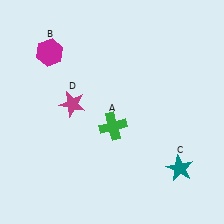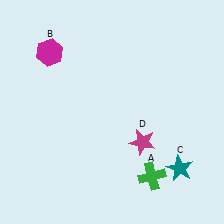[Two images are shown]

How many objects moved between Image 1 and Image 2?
2 objects moved between the two images.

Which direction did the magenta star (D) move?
The magenta star (D) moved right.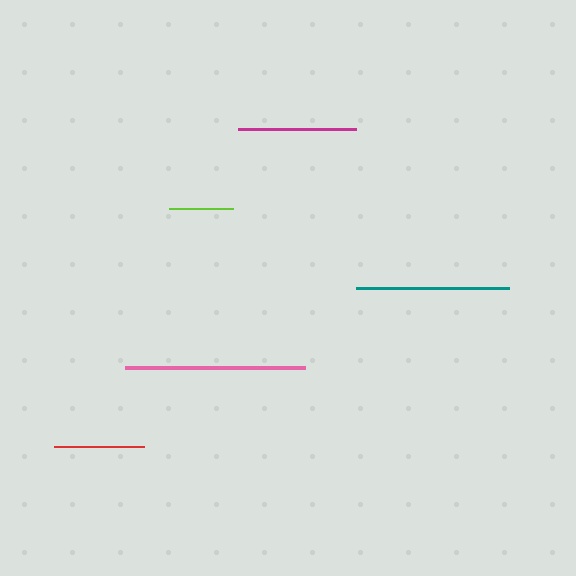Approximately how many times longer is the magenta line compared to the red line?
The magenta line is approximately 1.3 times the length of the red line.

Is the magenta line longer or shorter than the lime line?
The magenta line is longer than the lime line.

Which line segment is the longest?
The pink line is the longest at approximately 179 pixels.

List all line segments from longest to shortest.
From longest to shortest: pink, teal, magenta, red, lime.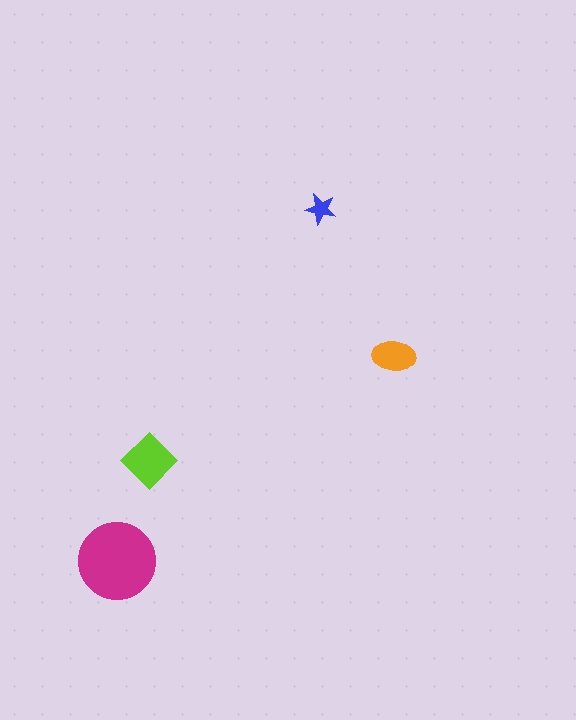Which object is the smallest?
The blue star.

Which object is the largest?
The magenta circle.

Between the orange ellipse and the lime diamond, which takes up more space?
The lime diamond.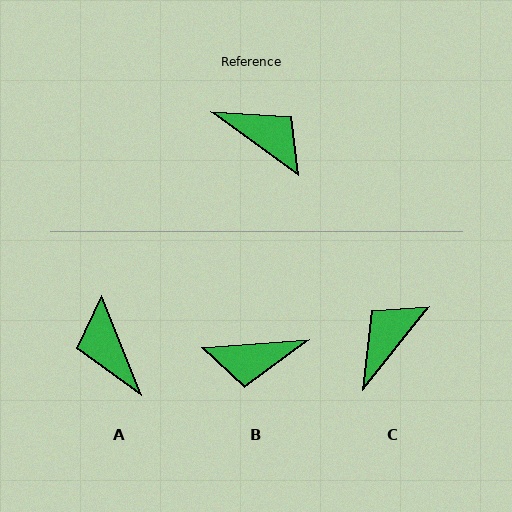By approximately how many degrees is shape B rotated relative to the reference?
Approximately 139 degrees clockwise.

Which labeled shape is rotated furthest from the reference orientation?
A, about 148 degrees away.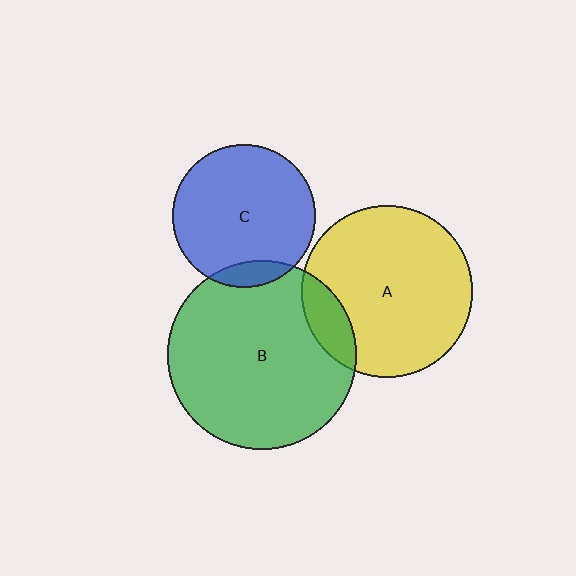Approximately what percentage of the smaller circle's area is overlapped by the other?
Approximately 15%.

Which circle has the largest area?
Circle B (green).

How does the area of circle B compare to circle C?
Approximately 1.8 times.